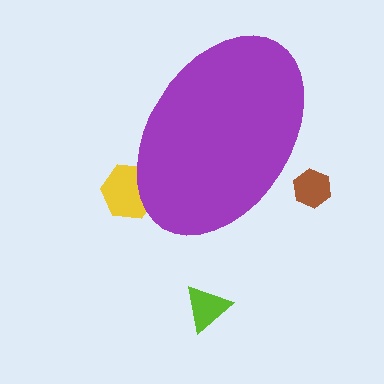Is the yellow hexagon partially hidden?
Yes, the yellow hexagon is partially hidden behind the purple ellipse.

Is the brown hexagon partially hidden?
Yes, the brown hexagon is partially hidden behind the purple ellipse.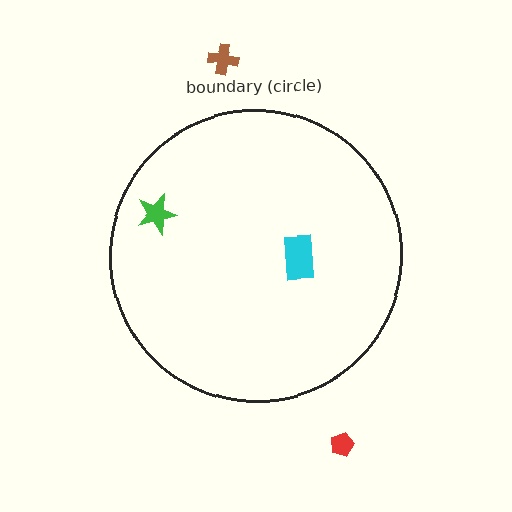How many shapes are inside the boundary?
2 inside, 2 outside.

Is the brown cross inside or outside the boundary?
Outside.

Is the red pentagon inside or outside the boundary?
Outside.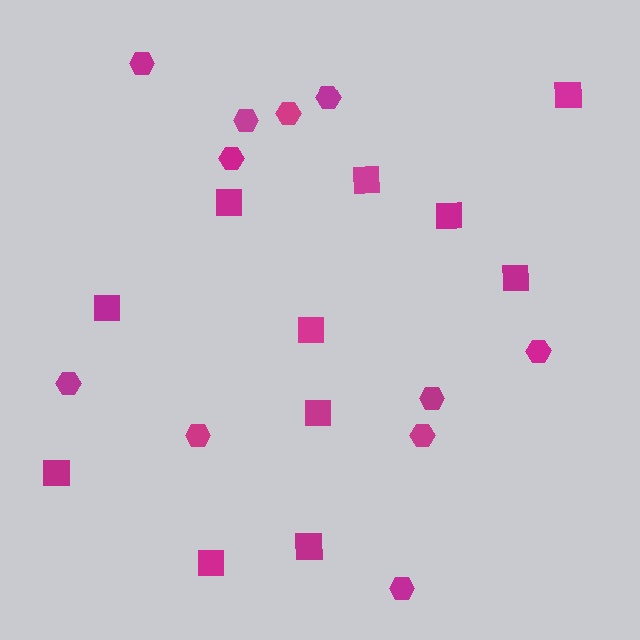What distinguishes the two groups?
There are 2 groups: one group of squares (11) and one group of hexagons (11).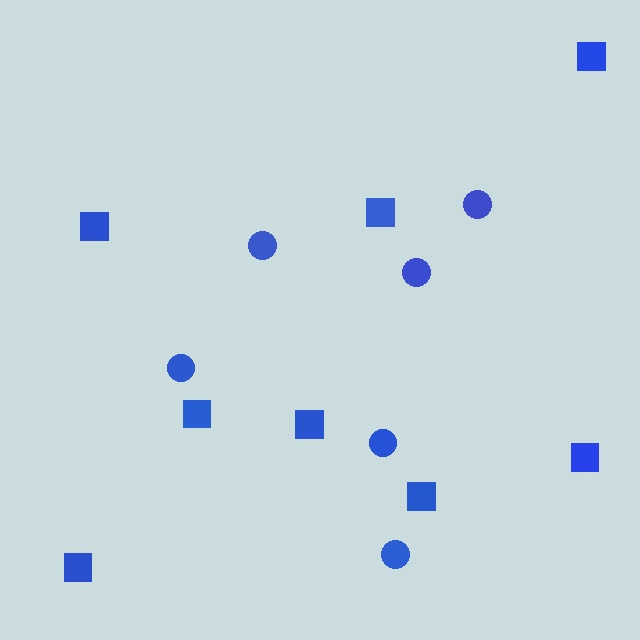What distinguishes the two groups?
There are 2 groups: one group of circles (6) and one group of squares (8).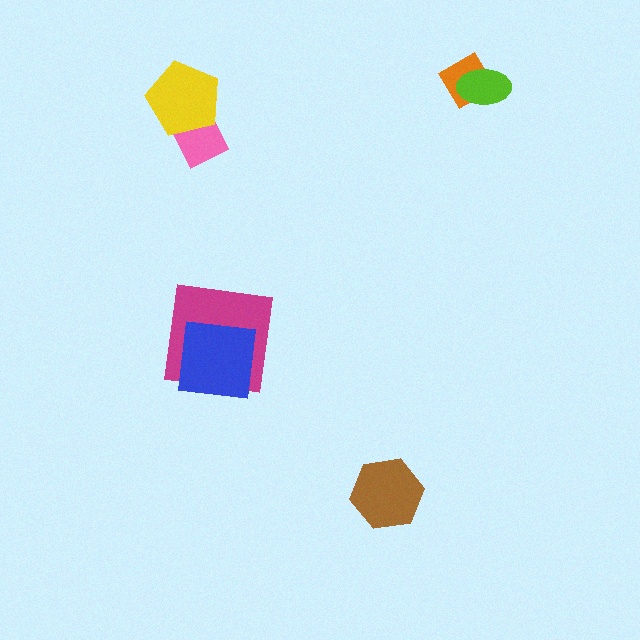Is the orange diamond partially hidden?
Yes, it is partially covered by another shape.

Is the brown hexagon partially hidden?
No, no other shape covers it.